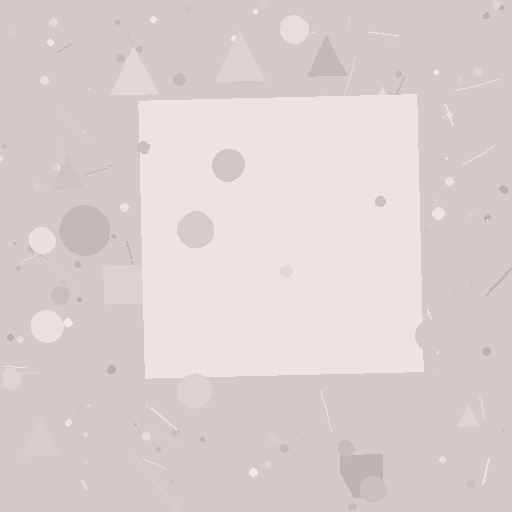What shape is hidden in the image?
A square is hidden in the image.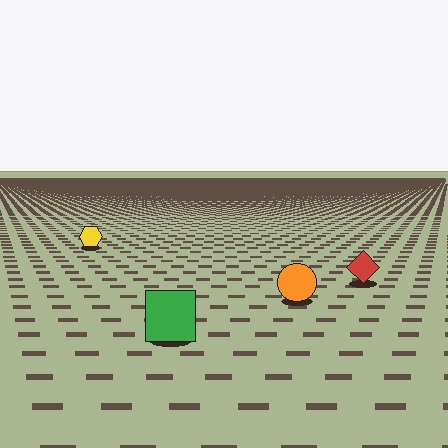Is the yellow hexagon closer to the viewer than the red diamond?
No. The red diamond is closer — you can tell from the texture gradient: the ground texture is coarser near it.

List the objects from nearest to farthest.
From nearest to farthest: the green square, the orange circle, the red diamond, the yellow hexagon.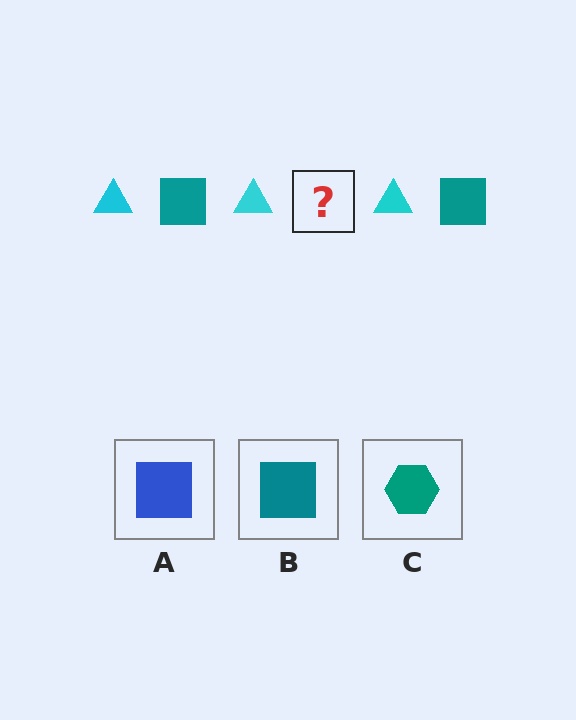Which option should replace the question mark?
Option B.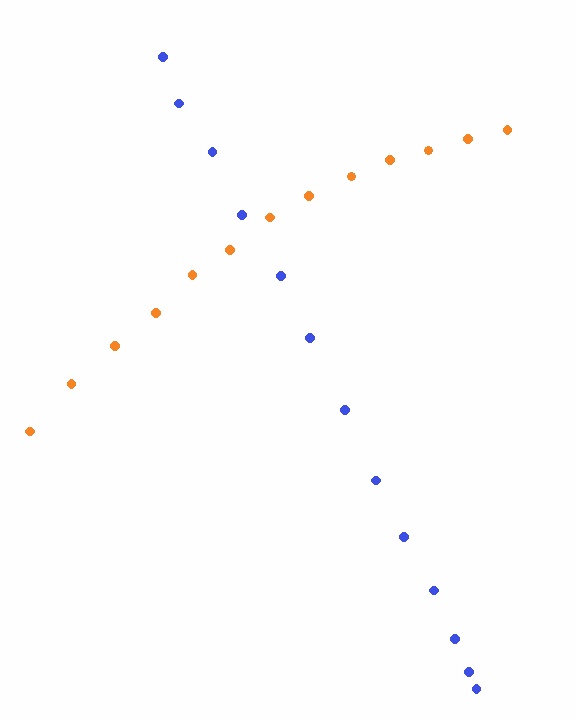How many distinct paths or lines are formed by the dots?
There are 2 distinct paths.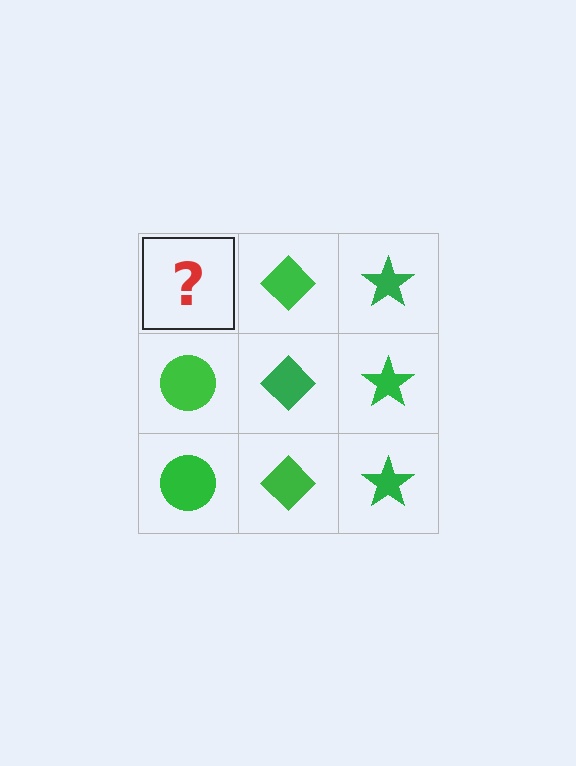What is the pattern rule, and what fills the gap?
The rule is that each column has a consistent shape. The gap should be filled with a green circle.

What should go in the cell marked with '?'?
The missing cell should contain a green circle.